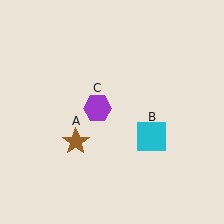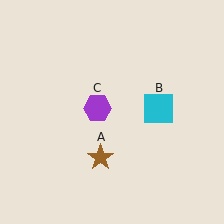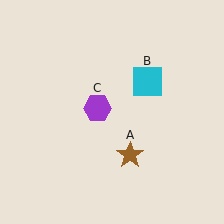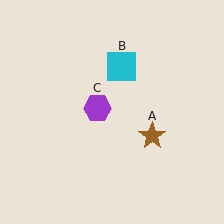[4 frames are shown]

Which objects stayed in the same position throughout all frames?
Purple hexagon (object C) remained stationary.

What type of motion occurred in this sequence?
The brown star (object A), cyan square (object B) rotated counterclockwise around the center of the scene.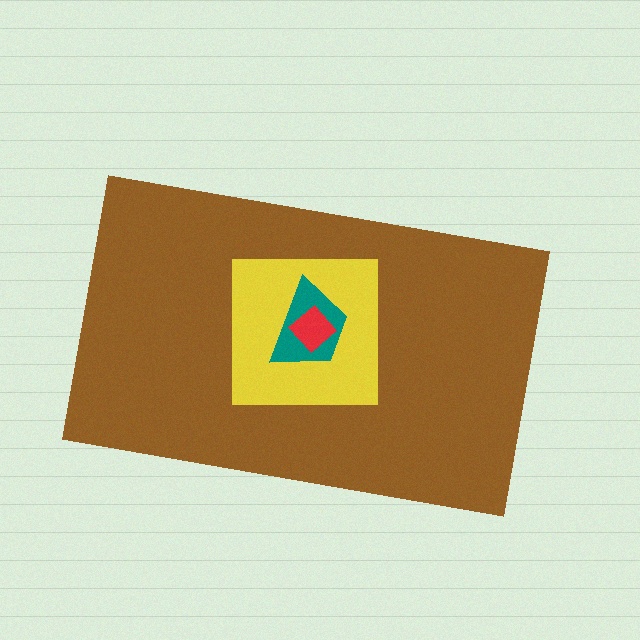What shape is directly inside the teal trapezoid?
The red diamond.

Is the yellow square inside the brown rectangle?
Yes.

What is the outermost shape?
The brown rectangle.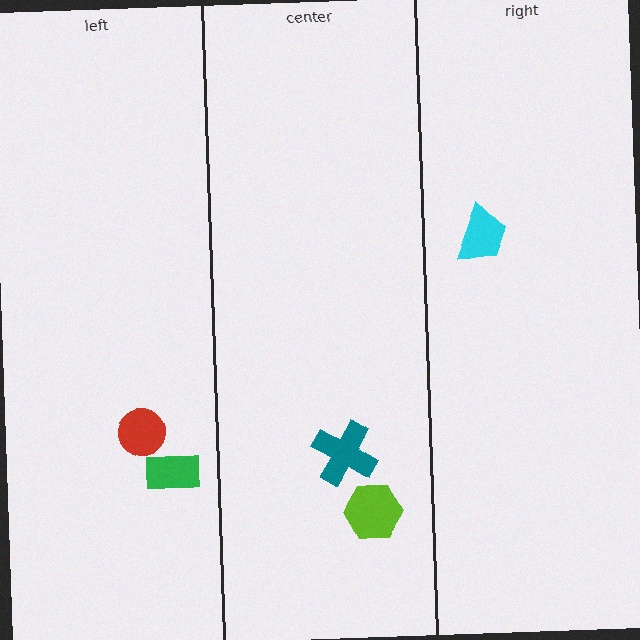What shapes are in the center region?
The lime hexagon, the teal cross.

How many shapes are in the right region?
1.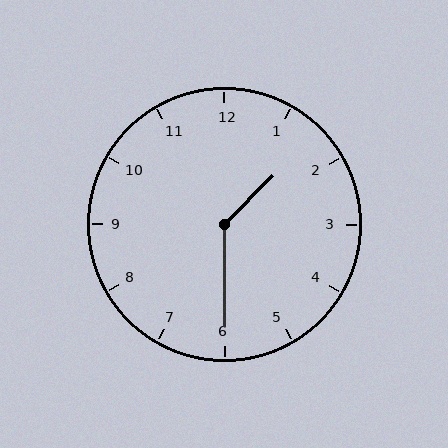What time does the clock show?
1:30.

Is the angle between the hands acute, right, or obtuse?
It is obtuse.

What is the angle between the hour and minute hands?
Approximately 135 degrees.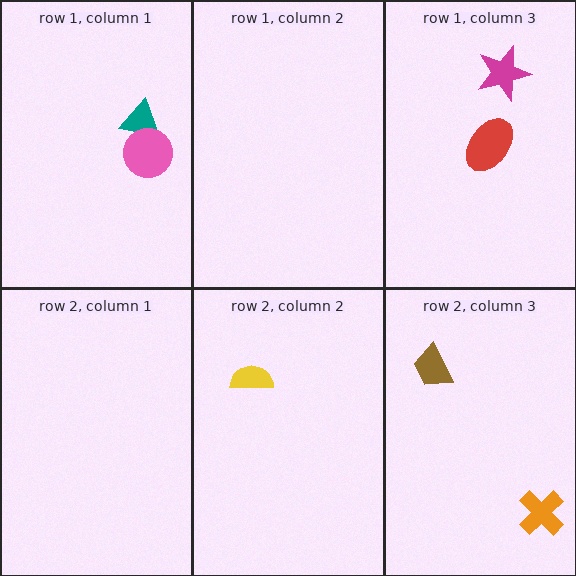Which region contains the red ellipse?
The row 1, column 3 region.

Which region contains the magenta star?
The row 1, column 3 region.